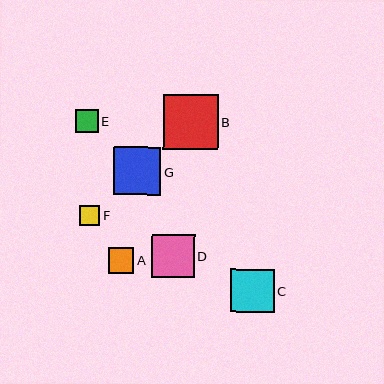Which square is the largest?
Square B is the largest with a size of approximately 55 pixels.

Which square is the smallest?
Square F is the smallest with a size of approximately 20 pixels.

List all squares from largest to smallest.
From largest to smallest: B, G, C, D, A, E, F.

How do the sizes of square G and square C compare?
Square G and square C are approximately the same size.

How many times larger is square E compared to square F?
Square E is approximately 1.1 times the size of square F.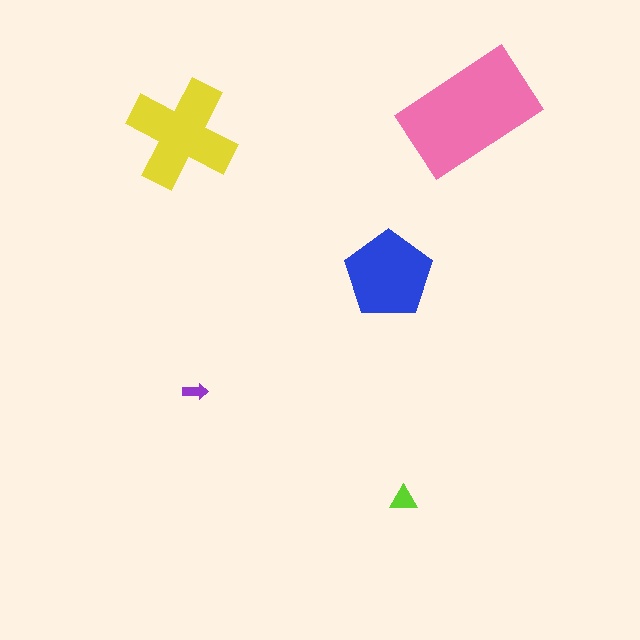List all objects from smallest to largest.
The purple arrow, the lime triangle, the blue pentagon, the yellow cross, the pink rectangle.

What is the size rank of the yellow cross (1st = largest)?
2nd.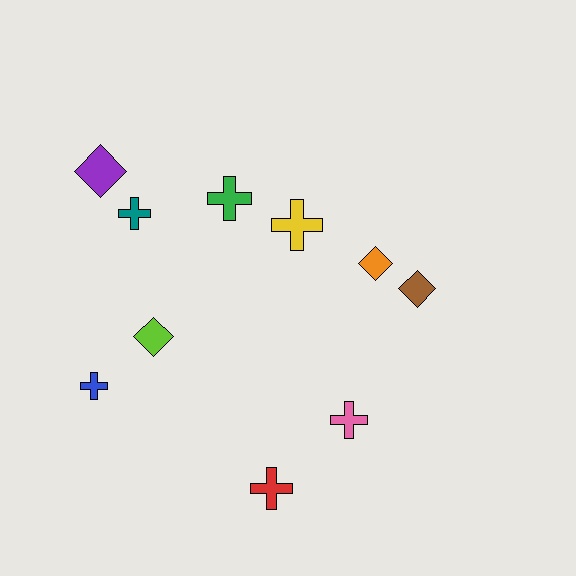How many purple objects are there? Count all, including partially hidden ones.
There is 1 purple object.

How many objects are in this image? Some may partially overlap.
There are 10 objects.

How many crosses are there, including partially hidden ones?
There are 6 crosses.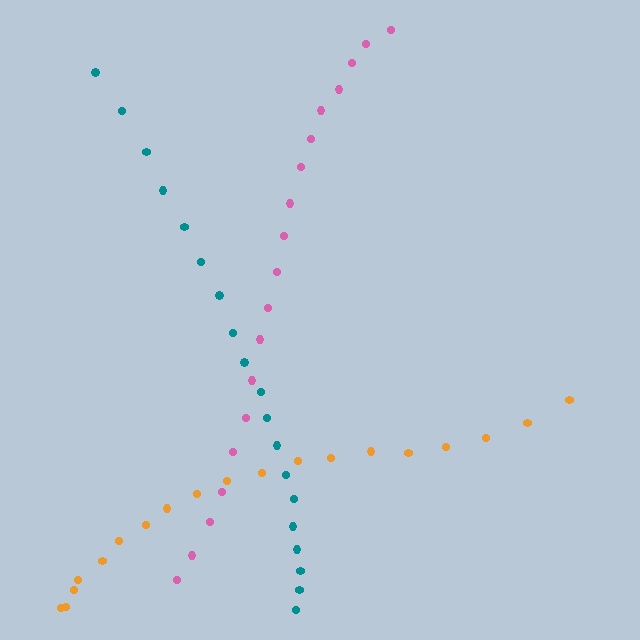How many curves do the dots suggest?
There are 3 distinct paths.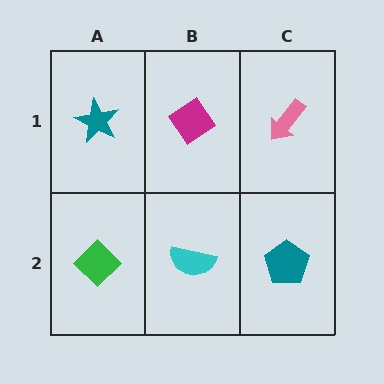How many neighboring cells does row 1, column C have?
2.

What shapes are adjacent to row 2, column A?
A teal star (row 1, column A), a cyan semicircle (row 2, column B).